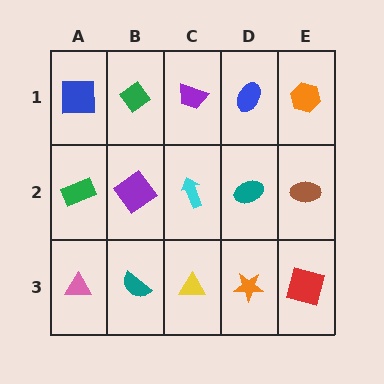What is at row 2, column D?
A teal ellipse.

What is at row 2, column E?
A brown ellipse.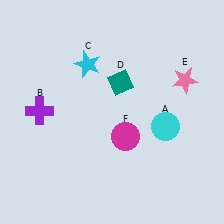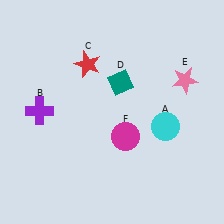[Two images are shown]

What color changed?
The star (C) changed from cyan in Image 1 to red in Image 2.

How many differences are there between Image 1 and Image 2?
There is 1 difference between the two images.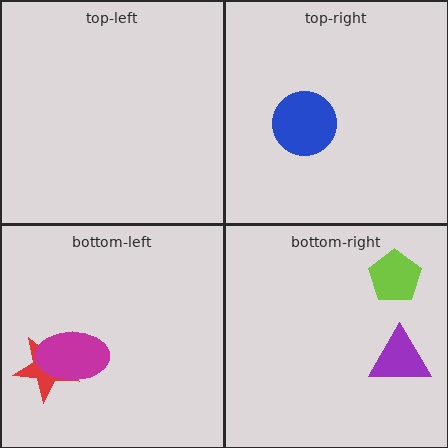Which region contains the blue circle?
The top-right region.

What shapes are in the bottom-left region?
The red star, the magenta ellipse.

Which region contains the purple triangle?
The bottom-right region.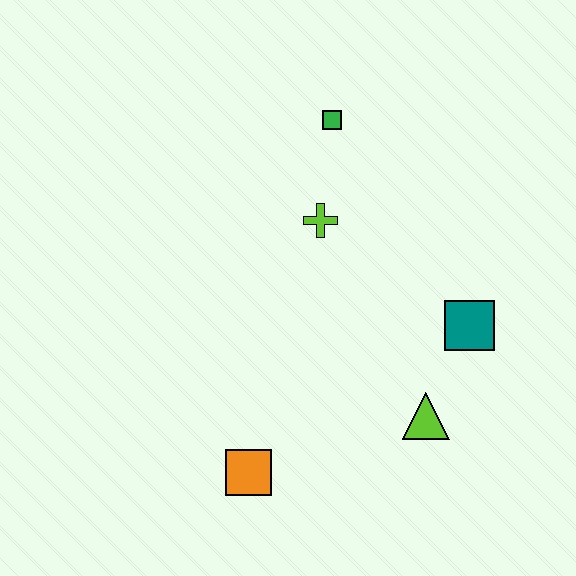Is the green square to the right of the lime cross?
Yes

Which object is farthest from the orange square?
The green square is farthest from the orange square.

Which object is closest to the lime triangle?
The teal square is closest to the lime triangle.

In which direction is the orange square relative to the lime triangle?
The orange square is to the left of the lime triangle.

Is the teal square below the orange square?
No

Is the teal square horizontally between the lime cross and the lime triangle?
No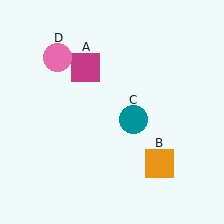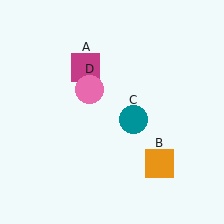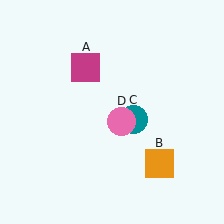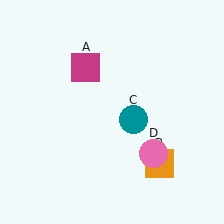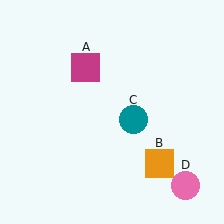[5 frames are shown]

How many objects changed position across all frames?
1 object changed position: pink circle (object D).